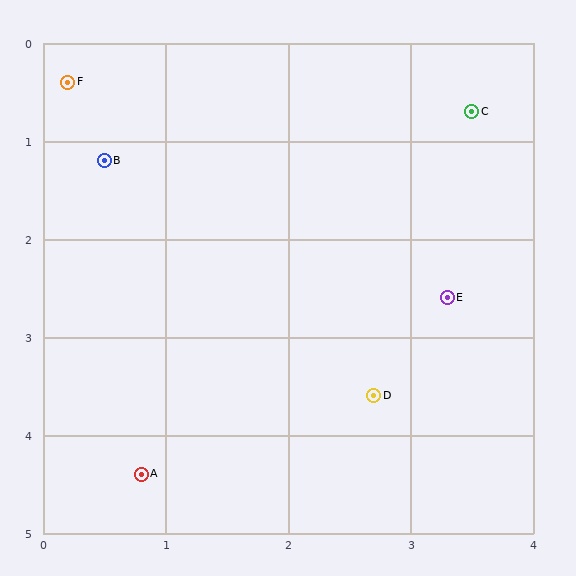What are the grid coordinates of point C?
Point C is at approximately (3.5, 0.7).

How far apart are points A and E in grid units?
Points A and E are about 3.1 grid units apart.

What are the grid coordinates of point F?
Point F is at approximately (0.2, 0.4).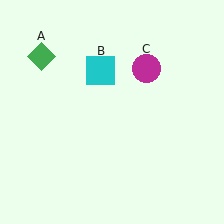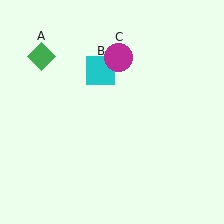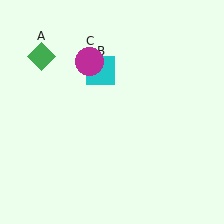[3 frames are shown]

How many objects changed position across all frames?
1 object changed position: magenta circle (object C).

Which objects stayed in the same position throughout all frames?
Green diamond (object A) and cyan square (object B) remained stationary.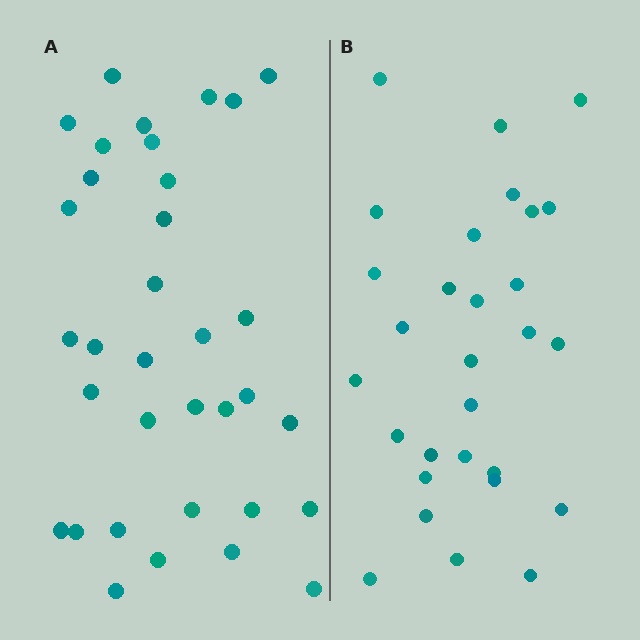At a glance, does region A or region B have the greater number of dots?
Region A (the left region) has more dots.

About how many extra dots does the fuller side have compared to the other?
Region A has about 5 more dots than region B.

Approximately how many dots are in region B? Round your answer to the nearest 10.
About 30 dots. (The exact count is 29, which rounds to 30.)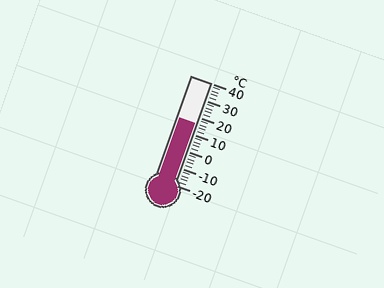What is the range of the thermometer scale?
The thermometer scale ranges from -20°C to 40°C.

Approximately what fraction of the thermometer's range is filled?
The thermometer is filled to approximately 60% of its range.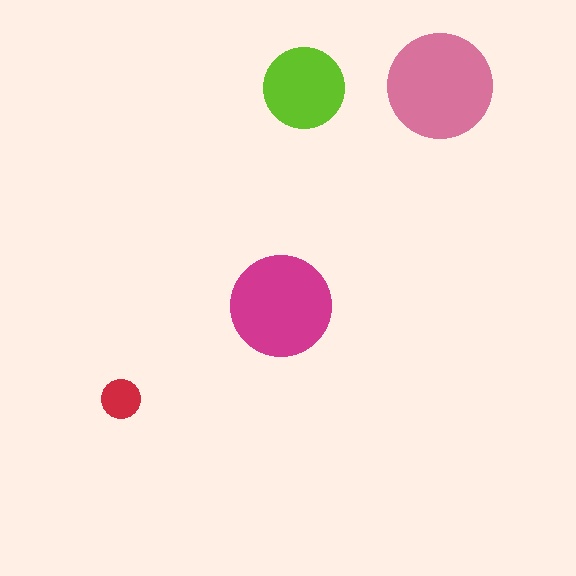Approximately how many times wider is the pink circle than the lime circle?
About 1.5 times wider.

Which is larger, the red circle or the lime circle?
The lime one.